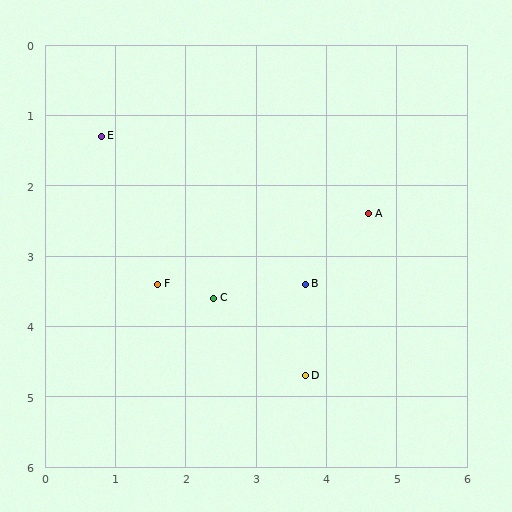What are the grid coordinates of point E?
Point E is at approximately (0.8, 1.3).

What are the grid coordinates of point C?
Point C is at approximately (2.4, 3.6).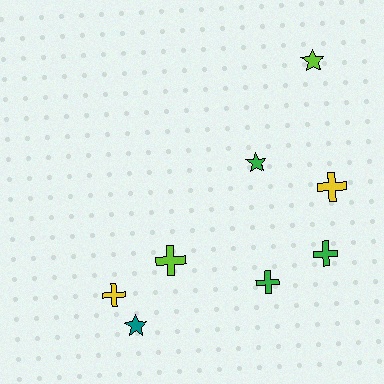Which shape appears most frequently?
Cross, with 5 objects.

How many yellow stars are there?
There are no yellow stars.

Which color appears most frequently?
Green, with 3 objects.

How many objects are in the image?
There are 8 objects.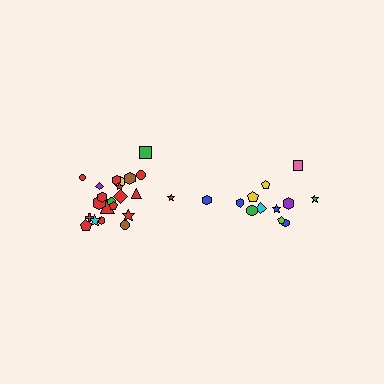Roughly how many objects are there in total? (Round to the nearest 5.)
Roughly 35 objects in total.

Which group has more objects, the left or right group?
The left group.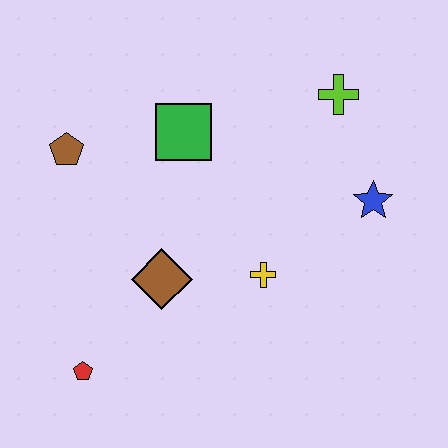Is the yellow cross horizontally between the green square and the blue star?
Yes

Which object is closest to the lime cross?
The blue star is closest to the lime cross.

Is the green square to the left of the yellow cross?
Yes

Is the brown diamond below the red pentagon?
No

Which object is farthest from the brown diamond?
The lime cross is farthest from the brown diamond.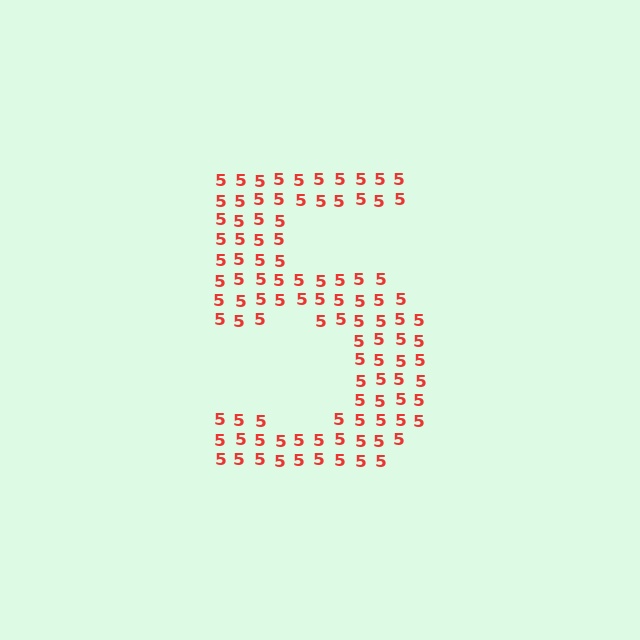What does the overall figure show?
The overall figure shows the digit 5.